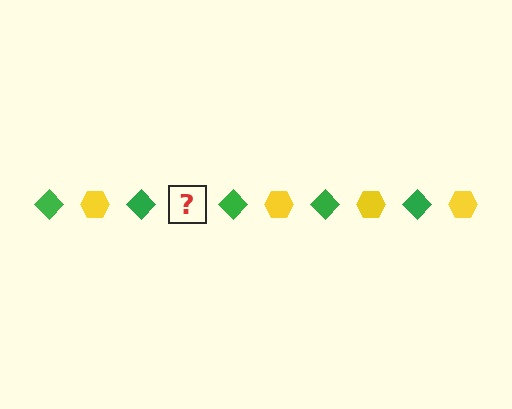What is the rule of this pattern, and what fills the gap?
The rule is that the pattern alternates between green diamond and yellow hexagon. The gap should be filled with a yellow hexagon.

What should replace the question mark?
The question mark should be replaced with a yellow hexagon.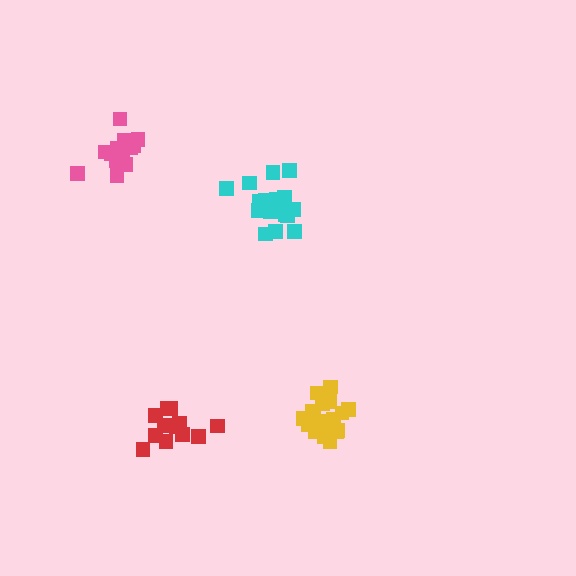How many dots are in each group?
Group 1: 13 dots, Group 2: 13 dots, Group 3: 18 dots, Group 4: 18 dots (62 total).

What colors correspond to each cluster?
The clusters are colored: red, pink, cyan, yellow.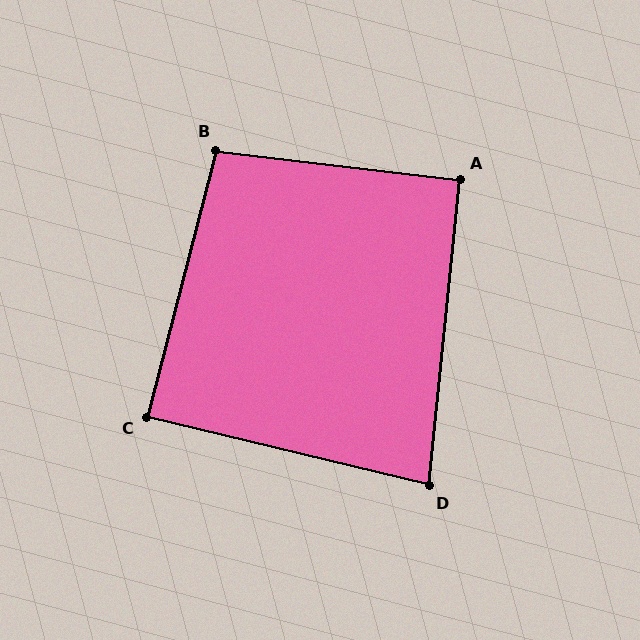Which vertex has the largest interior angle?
B, at approximately 98 degrees.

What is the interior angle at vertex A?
Approximately 91 degrees (approximately right).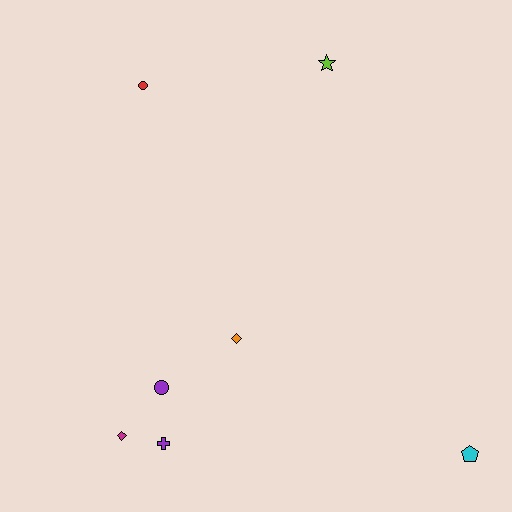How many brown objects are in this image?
There are no brown objects.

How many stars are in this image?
There is 1 star.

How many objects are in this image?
There are 7 objects.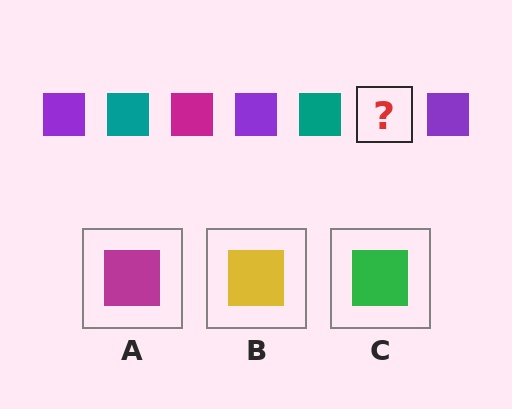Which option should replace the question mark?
Option A.